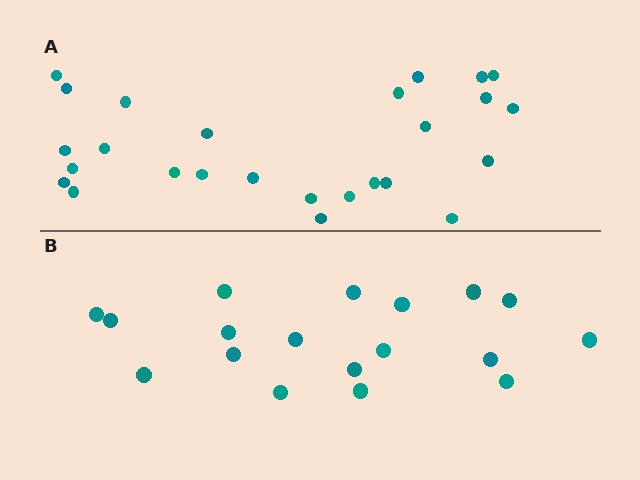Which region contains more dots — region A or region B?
Region A (the top region) has more dots.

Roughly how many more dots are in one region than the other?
Region A has roughly 8 or so more dots than region B.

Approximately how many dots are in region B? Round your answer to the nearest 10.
About 20 dots. (The exact count is 18, which rounds to 20.)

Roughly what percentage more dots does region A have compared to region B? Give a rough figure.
About 45% more.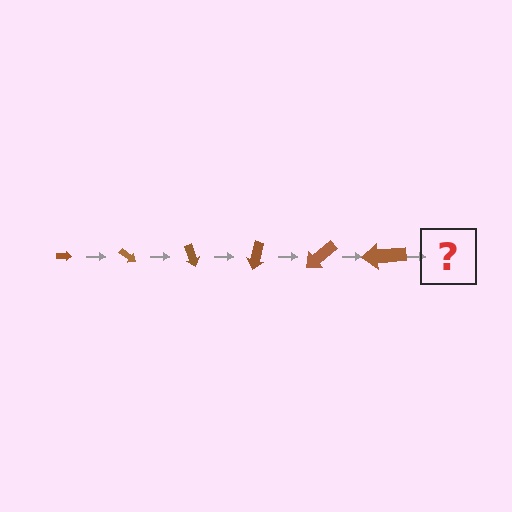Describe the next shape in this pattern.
It should be an arrow, larger than the previous one and rotated 210 degrees from the start.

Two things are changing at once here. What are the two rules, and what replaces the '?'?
The two rules are that the arrow grows larger each step and it rotates 35 degrees each step. The '?' should be an arrow, larger than the previous one and rotated 210 degrees from the start.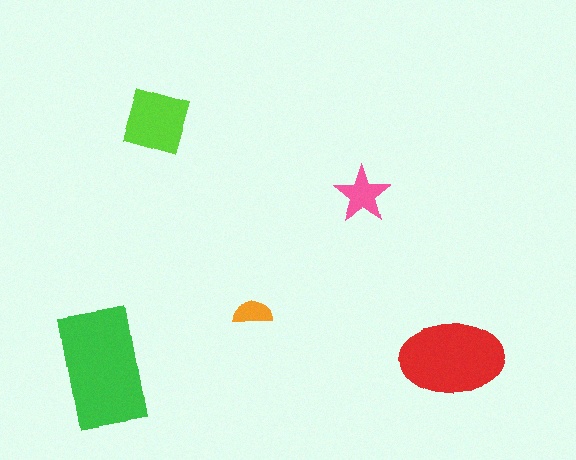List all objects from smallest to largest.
The orange semicircle, the pink star, the lime square, the red ellipse, the green rectangle.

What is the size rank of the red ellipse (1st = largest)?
2nd.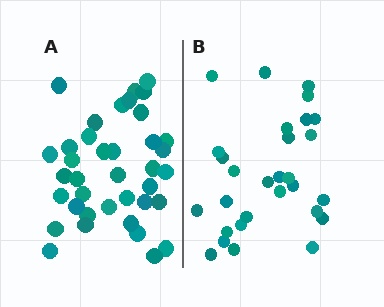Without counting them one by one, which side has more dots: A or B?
Region A (the left region) has more dots.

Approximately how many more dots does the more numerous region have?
Region A has roughly 8 or so more dots than region B.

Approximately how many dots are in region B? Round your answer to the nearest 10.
About 30 dots. (The exact count is 29, which rounds to 30.)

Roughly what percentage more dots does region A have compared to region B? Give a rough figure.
About 30% more.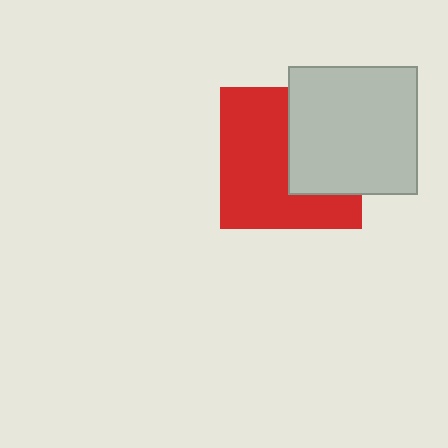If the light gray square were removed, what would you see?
You would see the complete red square.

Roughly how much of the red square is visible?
About half of it is visible (roughly 60%).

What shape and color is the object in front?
The object in front is a light gray square.